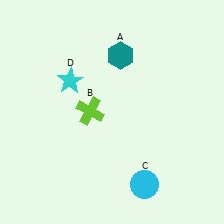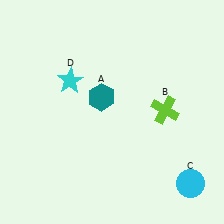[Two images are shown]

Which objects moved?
The objects that moved are: the teal hexagon (A), the lime cross (B), the cyan circle (C).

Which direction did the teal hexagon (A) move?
The teal hexagon (A) moved down.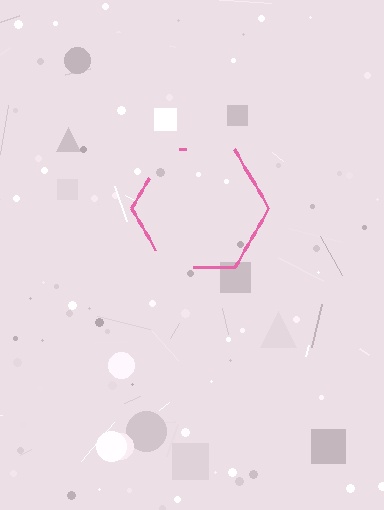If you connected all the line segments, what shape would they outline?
They would outline a hexagon.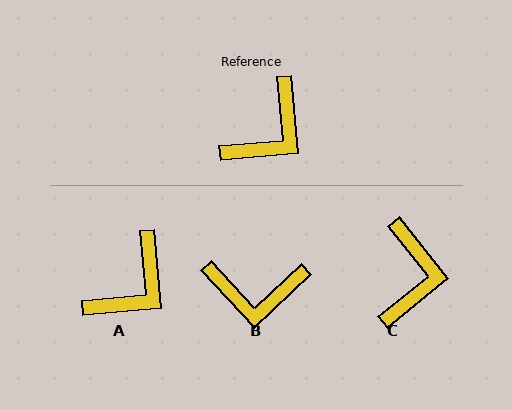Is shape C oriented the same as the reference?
No, it is off by about 34 degrees.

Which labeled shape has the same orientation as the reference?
A.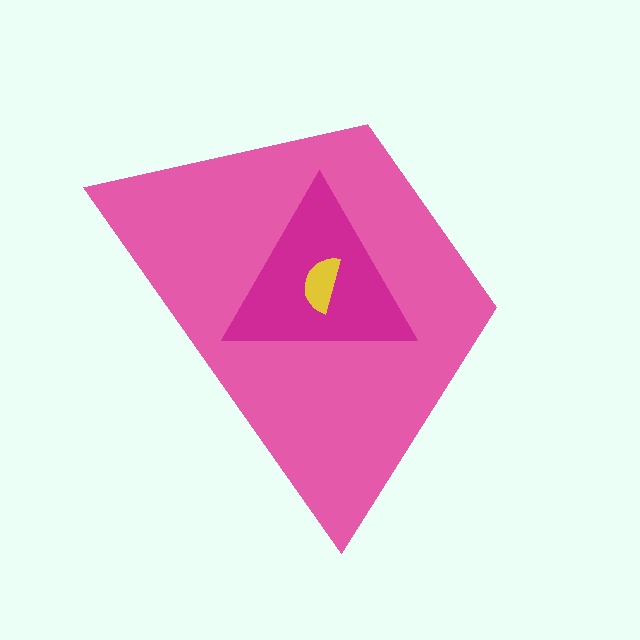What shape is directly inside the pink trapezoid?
The magenta triangle.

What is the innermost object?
The yellow semicircle.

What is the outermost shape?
The pink trapezoid.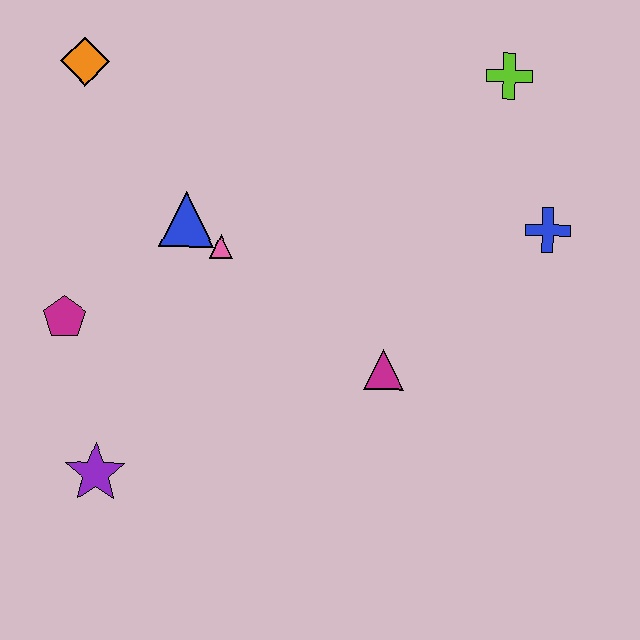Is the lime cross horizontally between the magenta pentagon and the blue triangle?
No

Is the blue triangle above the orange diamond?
No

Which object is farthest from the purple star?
The lime cross is farthest from the purple star.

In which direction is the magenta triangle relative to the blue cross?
The magenta triangle is to the left of the blue cross.